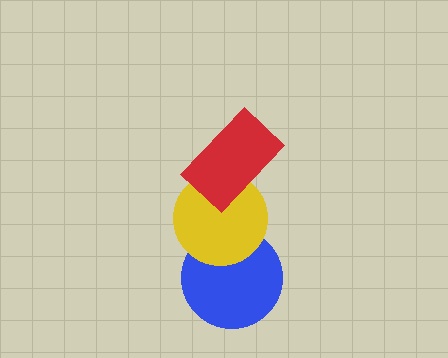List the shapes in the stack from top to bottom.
From top to bottom: the red rectangle, the yellow circle, the blue circle.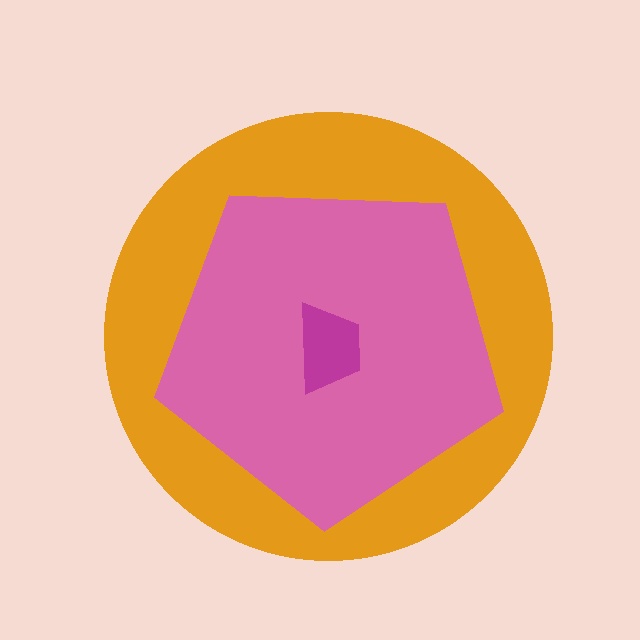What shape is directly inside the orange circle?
The pink pentagon.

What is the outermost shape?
The orange circle.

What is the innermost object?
The magenta trapezoid.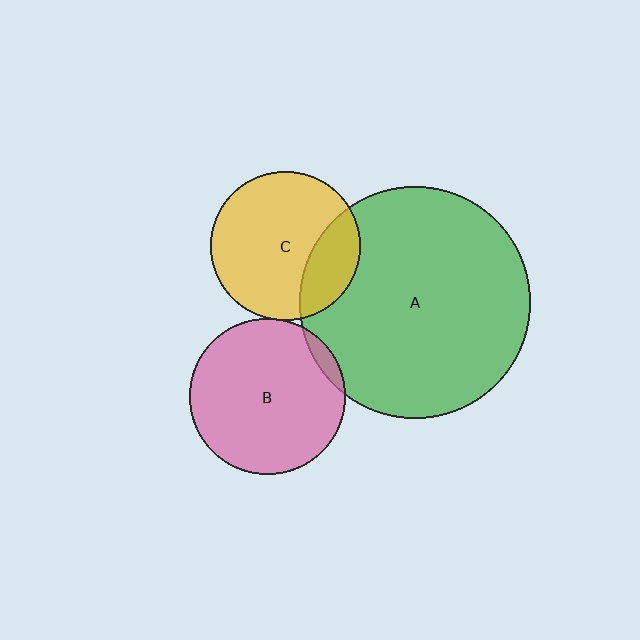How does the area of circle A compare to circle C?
Approximately 2.4 times.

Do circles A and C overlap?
Yes.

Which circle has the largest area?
Circle A (green).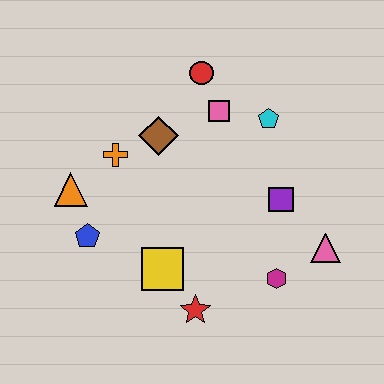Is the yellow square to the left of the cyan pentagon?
Yes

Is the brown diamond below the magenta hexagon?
No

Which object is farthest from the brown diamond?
The pink triangle is farthest from the brown diamond.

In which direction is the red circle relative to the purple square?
The red circle is above the purple square.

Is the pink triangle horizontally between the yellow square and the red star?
No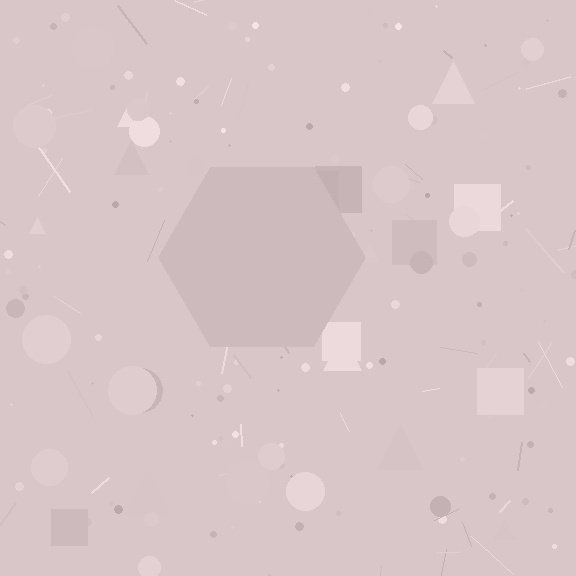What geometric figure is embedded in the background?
A hexagon is embedded in the background.